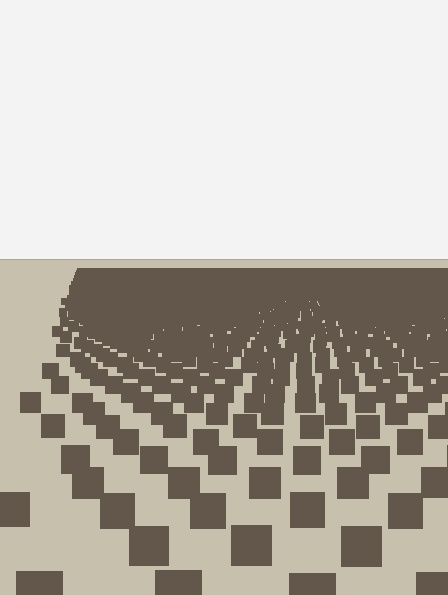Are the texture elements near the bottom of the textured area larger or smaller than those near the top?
Larger. Near the bottom, elements are closer to the viewer and appear at a bigger on-screen size.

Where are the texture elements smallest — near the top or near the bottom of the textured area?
Near the top.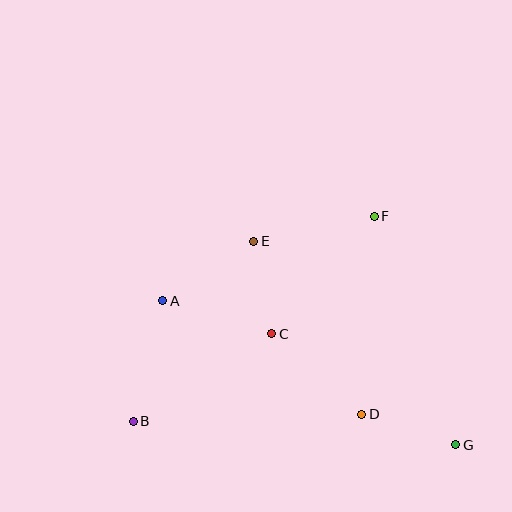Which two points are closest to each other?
Points C and E are closest to each other.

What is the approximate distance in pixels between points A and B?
The distance between A and B is approximately 124 pixels.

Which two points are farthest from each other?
Points A and G are farthest from each other.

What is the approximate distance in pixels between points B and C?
The distance between B and C is approximately 164 pixels.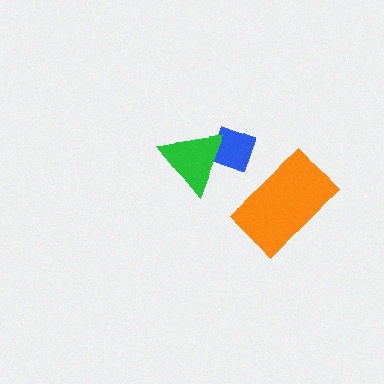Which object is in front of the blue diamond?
The green triangle is in front of the blue diamond.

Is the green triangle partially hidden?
No, no other shape covers it.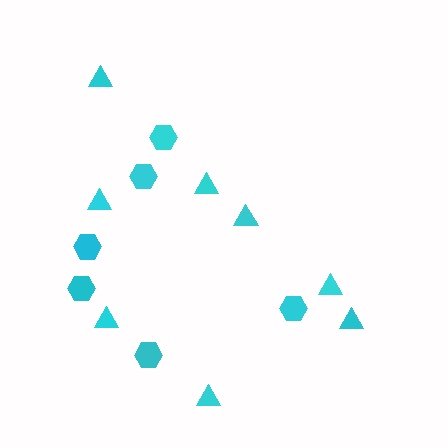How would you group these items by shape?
There are 2 groups: one group of hexagons (6) and one group of triangles (8).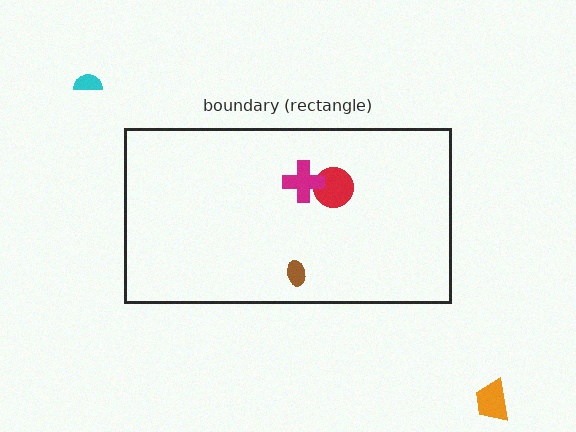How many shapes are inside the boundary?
3 inside, 2 outside.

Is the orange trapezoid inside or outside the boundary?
Outside.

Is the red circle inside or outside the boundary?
Inside.